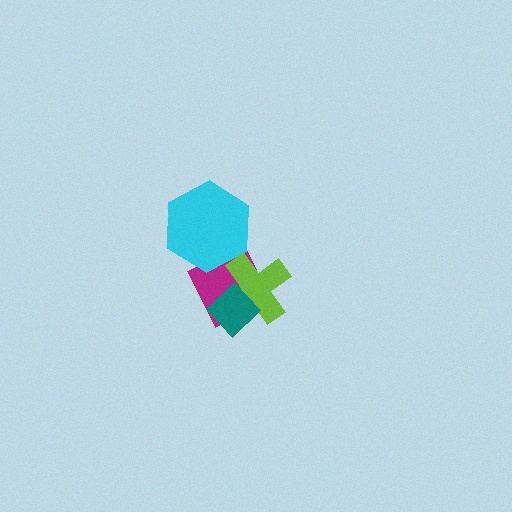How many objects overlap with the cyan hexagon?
1 object overlaps with the cyan hexagon.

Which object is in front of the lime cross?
The teal diamond is in front of the lime cross.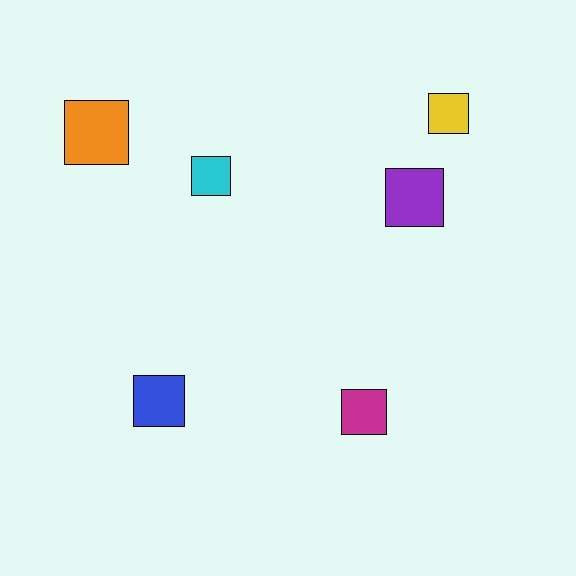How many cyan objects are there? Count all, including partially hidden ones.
There is 1 cyan object.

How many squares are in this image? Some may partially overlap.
There are 6 squares.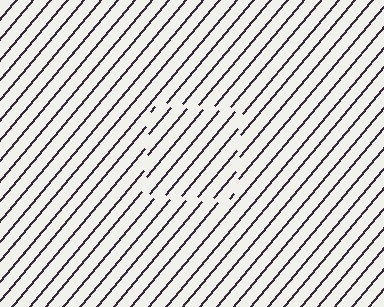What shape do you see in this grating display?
An illusory square. The interior of the shape contains the same grating, shifted by half a period — the contour is defined by the phase discontinuity where line-ends from the inner and outer gratings abut.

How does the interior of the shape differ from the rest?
The interior of the shape contains the same grating, shifted by half a period — the contour is defined by the phase discontinuity where line-ends from the inner and outer gratings abut.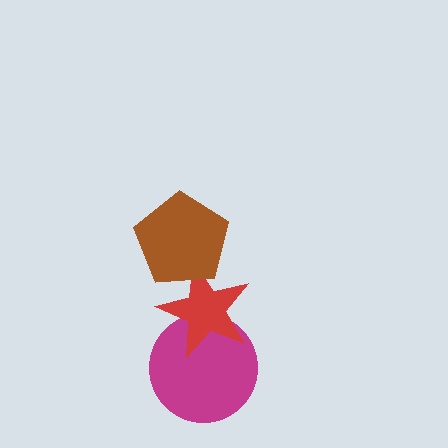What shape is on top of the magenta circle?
The red star is on top of the magenta circle.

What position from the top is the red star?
The red star is 2nd from the top.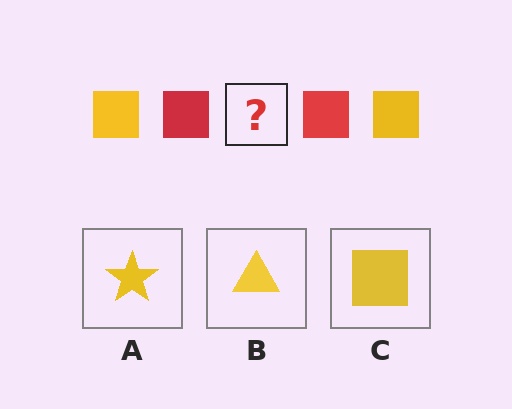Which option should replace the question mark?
Option C.